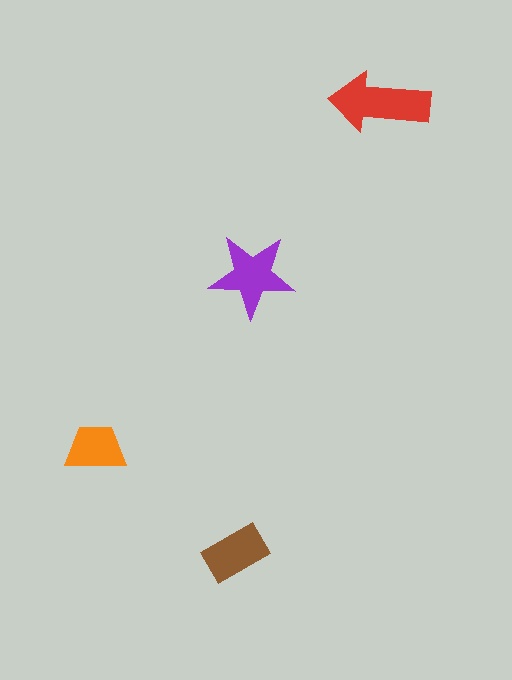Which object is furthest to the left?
The orange trapezoid is leftmost.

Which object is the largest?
The red arrow.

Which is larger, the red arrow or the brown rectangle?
The red arrow.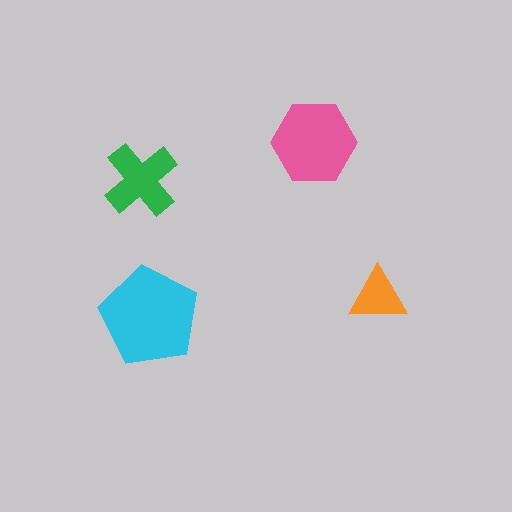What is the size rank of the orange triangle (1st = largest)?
4th.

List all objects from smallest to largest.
The orange triangle, the green cross, the pink hexagon, the cyan pentagon.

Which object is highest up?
The pink hexagon is topmost.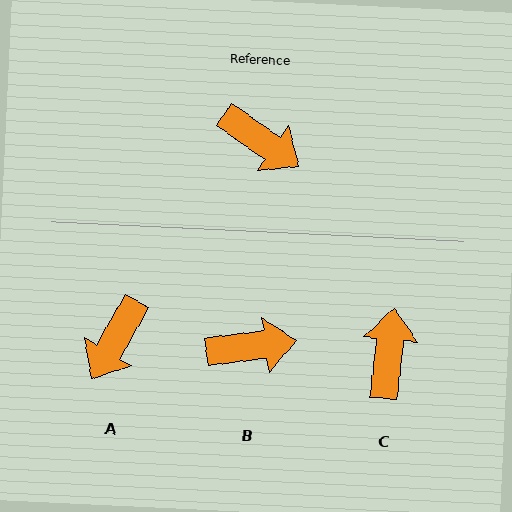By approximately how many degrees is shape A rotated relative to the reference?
Approximately 86 degrees clockwise.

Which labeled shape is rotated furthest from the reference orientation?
C, about 118 degrees away.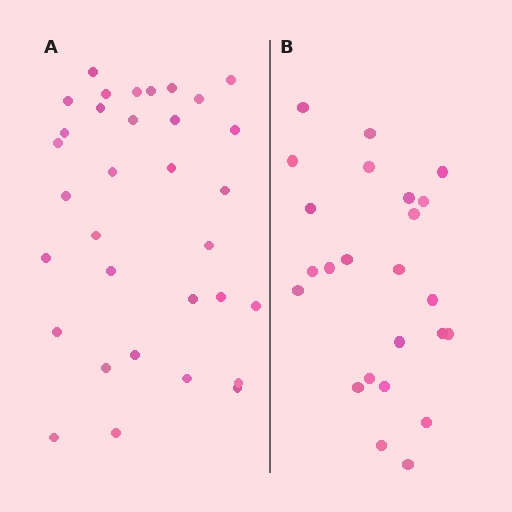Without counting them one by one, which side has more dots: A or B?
Region A (the left region) has more dots.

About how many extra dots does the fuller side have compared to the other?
Region A has roughly 8 or so more dots than region B.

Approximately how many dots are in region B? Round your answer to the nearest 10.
About 20 dots. (The exact count is 24, which rounds to 20.)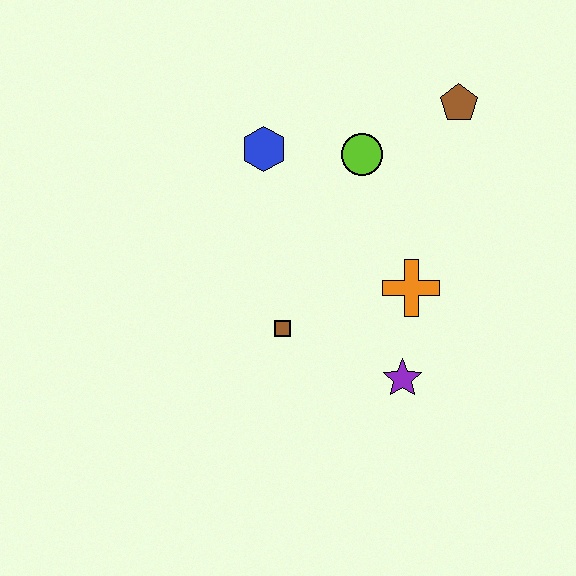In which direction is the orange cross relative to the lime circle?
The orange cross is below the lime circle.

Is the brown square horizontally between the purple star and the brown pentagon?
No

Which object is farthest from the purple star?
The brown pentagon is farthest from the purple star.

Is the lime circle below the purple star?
No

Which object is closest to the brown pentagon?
The lime circle is closest to the brown pentagon.